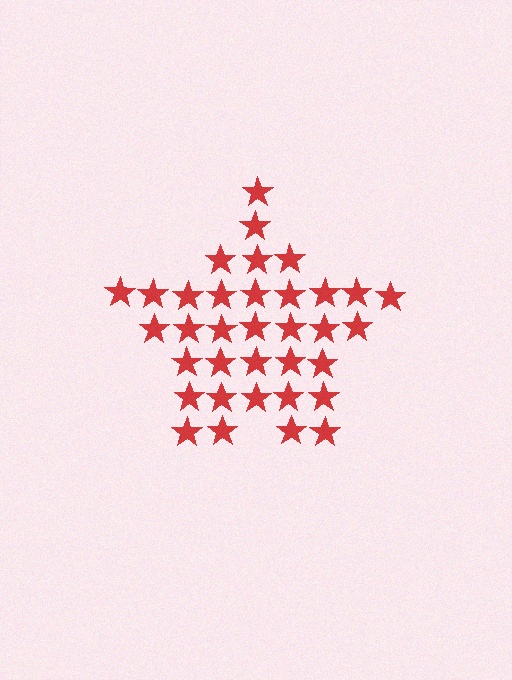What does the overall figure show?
The overall figure shows a star.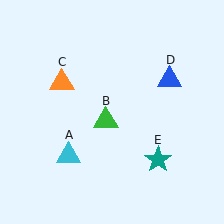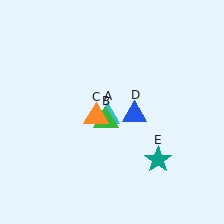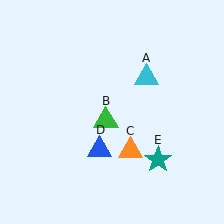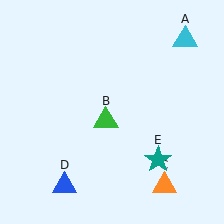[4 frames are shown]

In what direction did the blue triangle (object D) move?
The blue triangle (object D) moved down and to the left.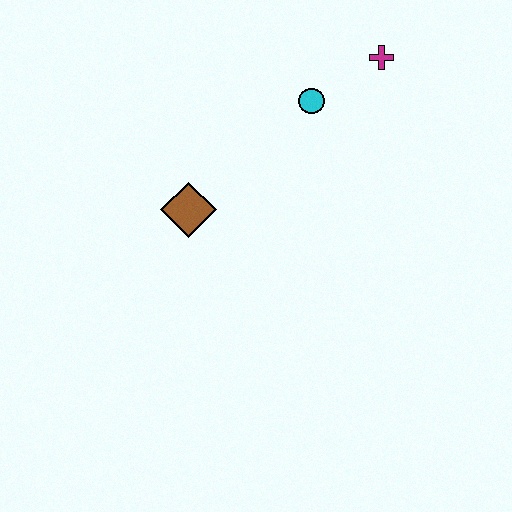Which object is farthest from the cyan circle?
The brown diamond is farthest from the cyan circle.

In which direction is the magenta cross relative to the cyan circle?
The magenta cross is to the right of the cyan circle.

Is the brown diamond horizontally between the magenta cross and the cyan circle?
No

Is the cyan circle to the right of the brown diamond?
Yes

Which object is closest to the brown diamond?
The cyan circle is closest to the brown diamond.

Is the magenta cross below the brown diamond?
No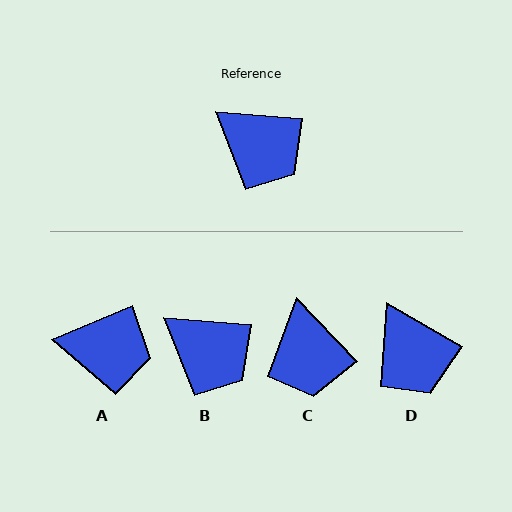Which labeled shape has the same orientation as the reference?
B.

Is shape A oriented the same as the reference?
No, it is off by about 27 degrees.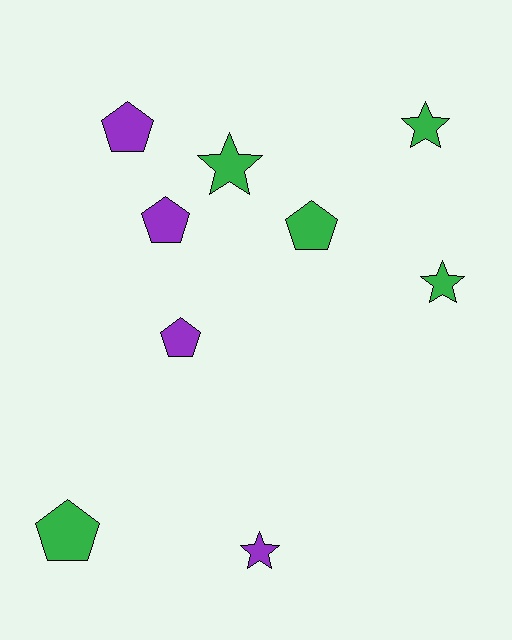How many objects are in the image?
There are 9 objects.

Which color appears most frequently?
Green, with 5 objects.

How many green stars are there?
There are 3 green stars.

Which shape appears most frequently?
Pentagon, with 5 objects.